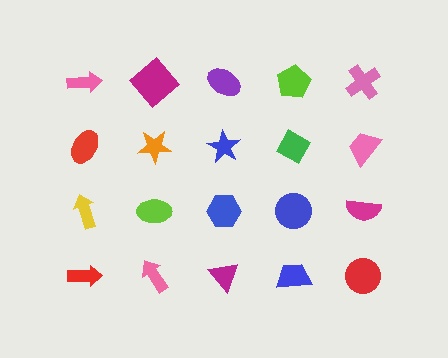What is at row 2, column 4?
A green diamond.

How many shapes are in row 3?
5 shapes.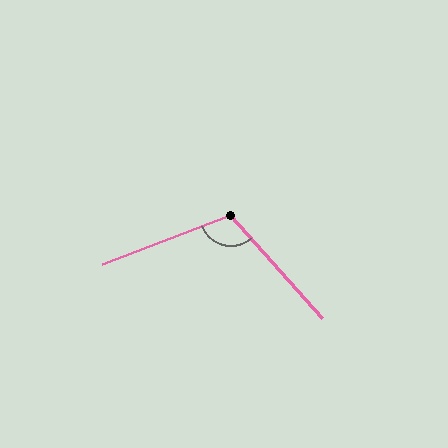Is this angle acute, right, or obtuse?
It is obtuse.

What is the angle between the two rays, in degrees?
Approximately 110 degrees.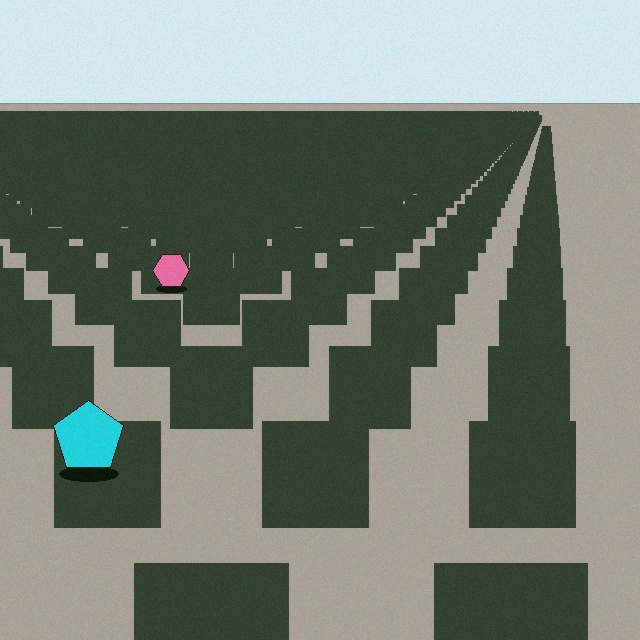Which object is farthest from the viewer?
The pink hexagon is farthest from the viewer. It appears smaller and the ground texture around it is denser.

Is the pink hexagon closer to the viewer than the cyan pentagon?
No. The cyan pentagon is closer — you can tell from the texture gradient: the ground texture is coarser near it.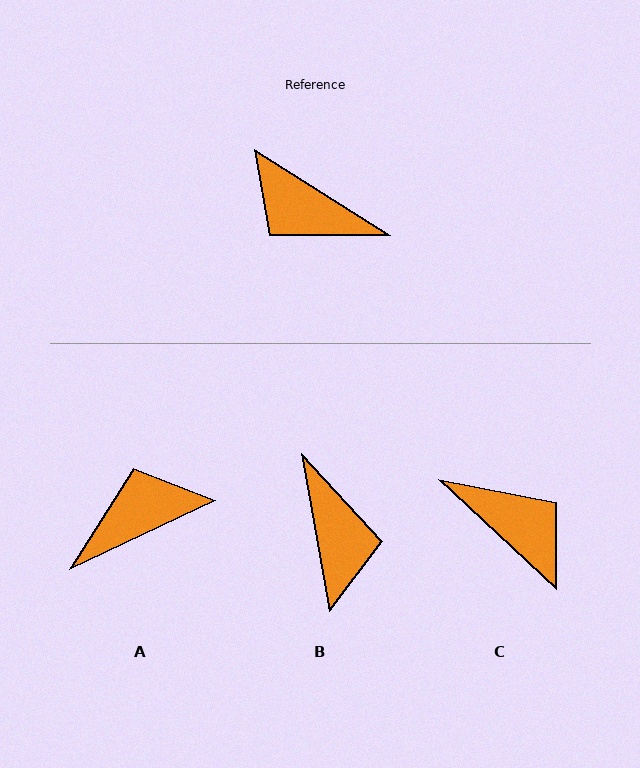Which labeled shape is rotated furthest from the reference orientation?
C, about 169 degrees away.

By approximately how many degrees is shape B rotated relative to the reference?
Approximately 133 degrees counter-clockwise.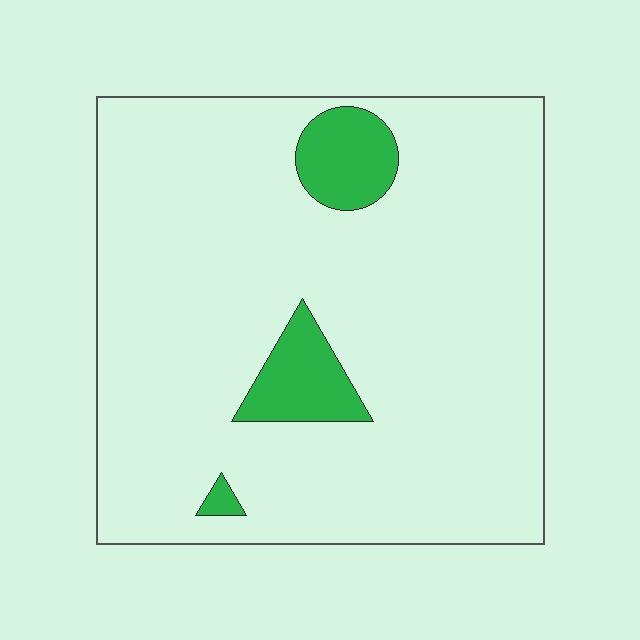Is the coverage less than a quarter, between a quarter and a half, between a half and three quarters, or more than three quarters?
Less than a quarter.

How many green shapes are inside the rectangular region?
3.